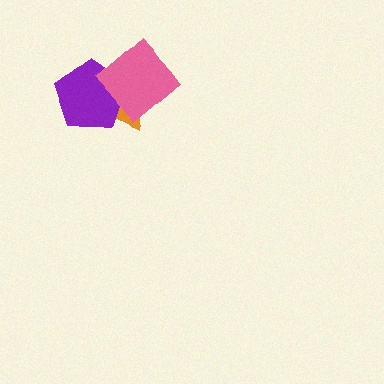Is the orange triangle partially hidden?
Yes, it is partially covered by another shape.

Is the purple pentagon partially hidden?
Yes, it is partially covered by another shape.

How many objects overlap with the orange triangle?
2 objects overlap with the orange triangle.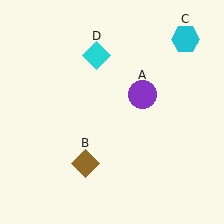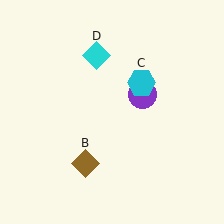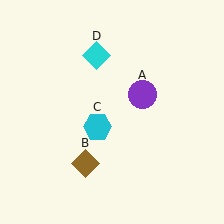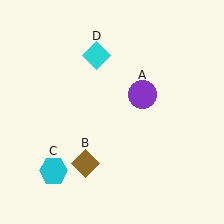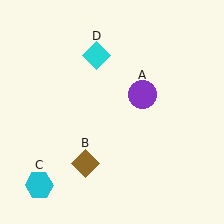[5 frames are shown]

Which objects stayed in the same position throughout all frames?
Purple circle (object A) and brown diamond (object B) and cyan diamond (object D) remained stationary.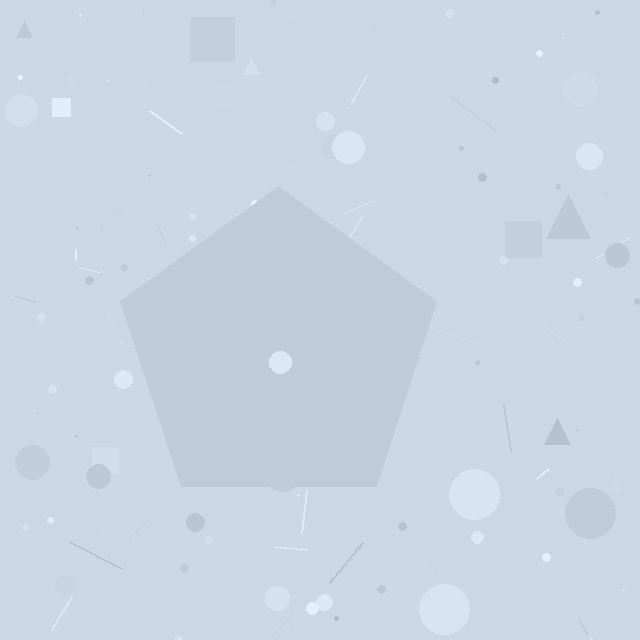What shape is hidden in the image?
A pentagon is hidden in the image.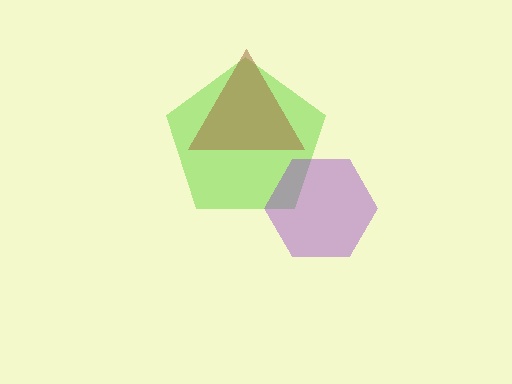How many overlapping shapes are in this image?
There are 3 overlapping shapes in the image.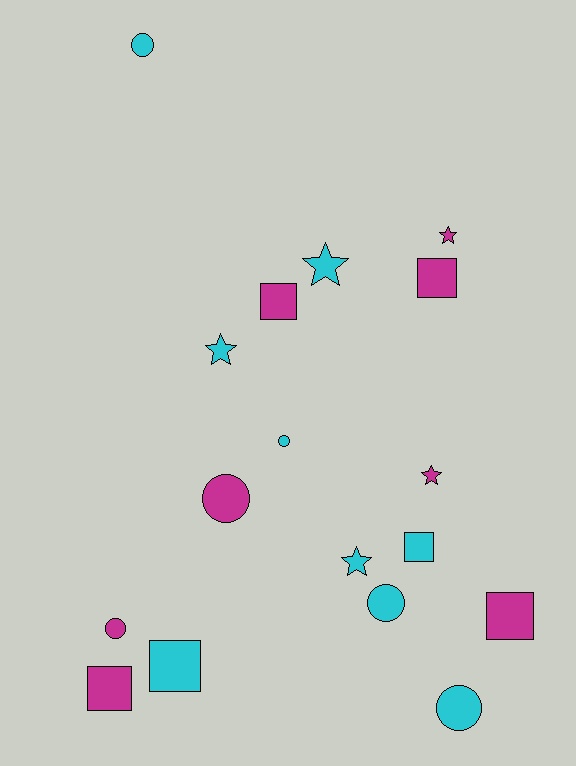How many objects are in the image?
There are 17 objects.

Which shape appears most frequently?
Square, with 6 objects.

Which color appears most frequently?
Cyan, with 9 objects.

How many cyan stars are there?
There are 3 cyan stars.